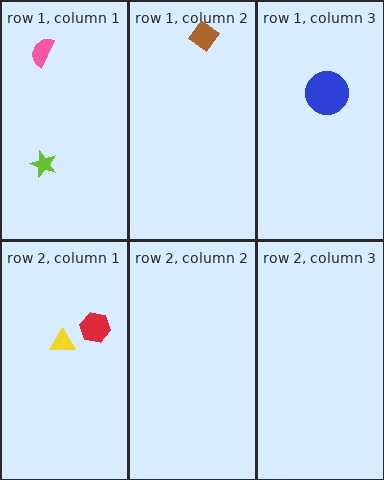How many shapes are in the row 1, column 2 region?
1.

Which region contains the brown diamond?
The row 1, column 2 region.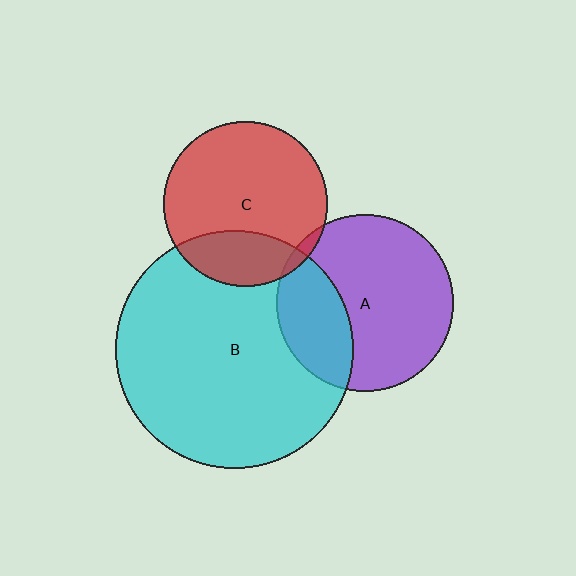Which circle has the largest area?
Circle B (cyan).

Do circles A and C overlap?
Yes.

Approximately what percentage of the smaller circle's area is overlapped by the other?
Approximately 5%.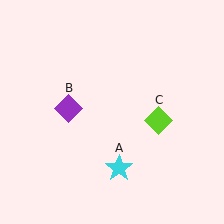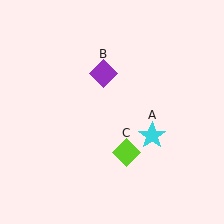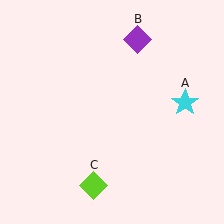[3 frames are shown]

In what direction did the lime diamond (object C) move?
The lime diamond (object C) moved down and to the left.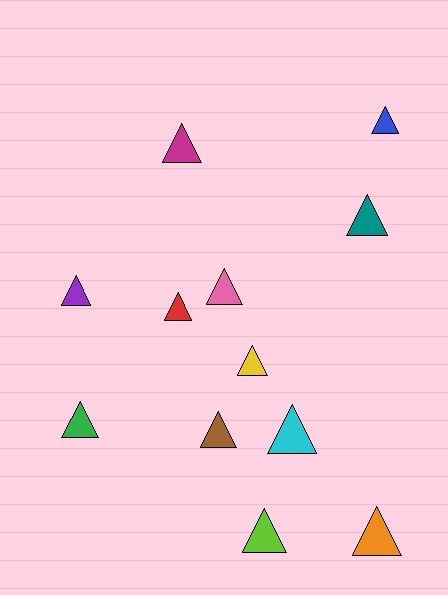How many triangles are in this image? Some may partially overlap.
There are 12 triangles.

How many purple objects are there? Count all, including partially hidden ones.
There is 1 purple object.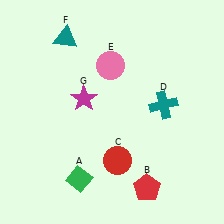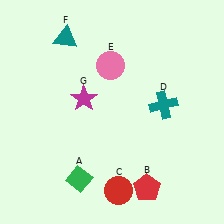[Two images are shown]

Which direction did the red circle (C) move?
The red circle (C) moved down.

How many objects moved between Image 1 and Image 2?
1 object moved between the two images.